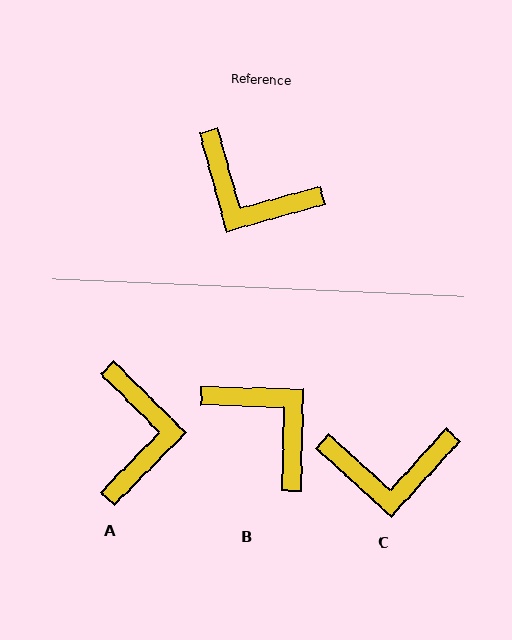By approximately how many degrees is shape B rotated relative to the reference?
Approximately 163 degrees counter-clockwise.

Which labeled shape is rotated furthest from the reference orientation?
B, about 163 degrees away.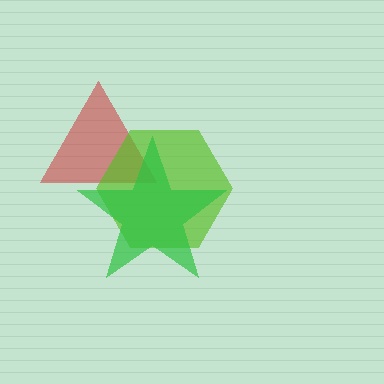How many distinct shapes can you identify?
There are 3 distinct shapes: a red triangle, a lime hexagon, a green star.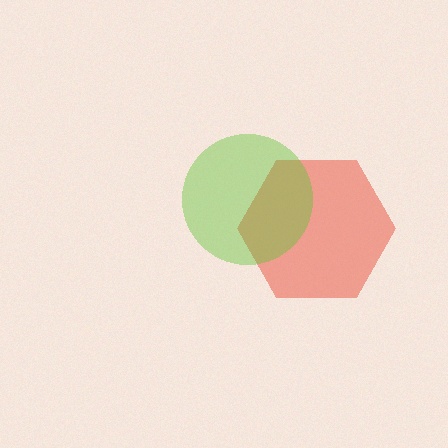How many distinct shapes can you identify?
There are 2 distinct shapes: a red hexagon, a lime circle.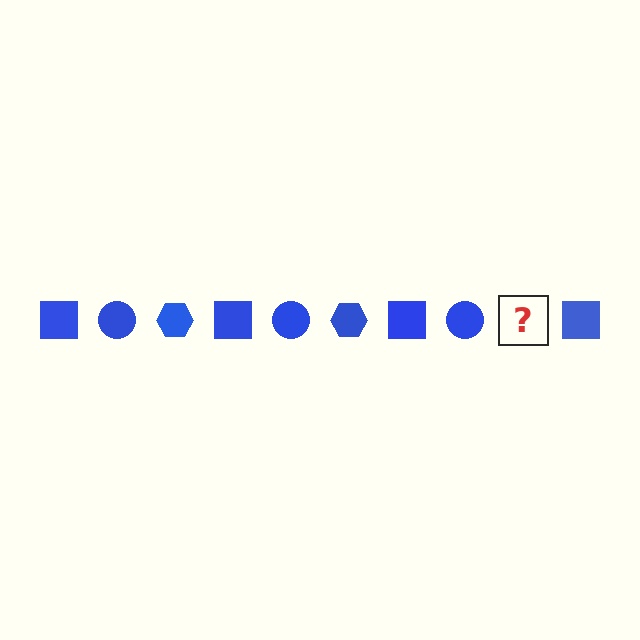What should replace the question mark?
The question mark should be replaced with a blue hexagon.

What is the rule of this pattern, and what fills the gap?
The rule is that the pattern cycles through square, circle, hexagon shapes in blue. The gap should be filled with a blue hexagon.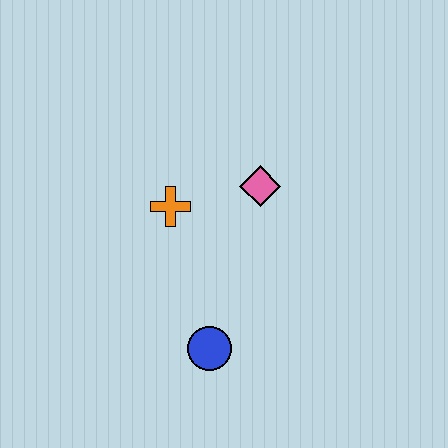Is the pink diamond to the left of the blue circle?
No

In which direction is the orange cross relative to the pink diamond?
The orange cross is to the left of the pink diamond.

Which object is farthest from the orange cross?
The blue circle is farthest from the orange cross.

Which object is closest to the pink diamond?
The orange cross is closest to the pink diamond.